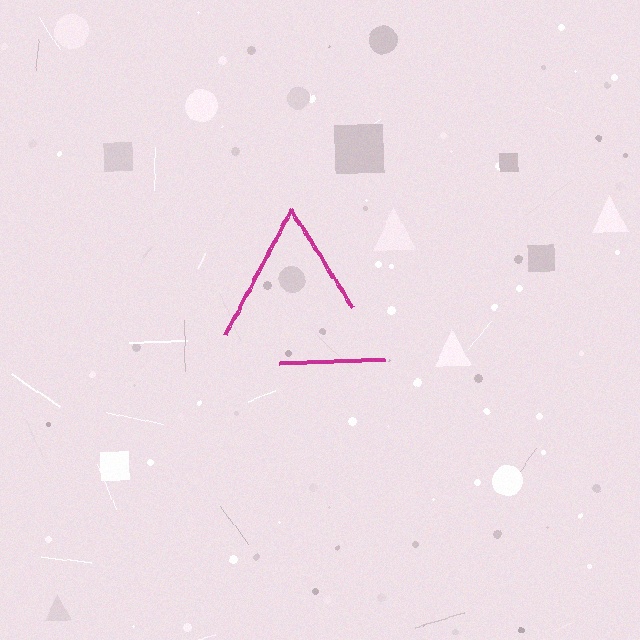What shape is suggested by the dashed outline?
The dashed outline suggests a triangle.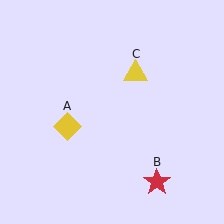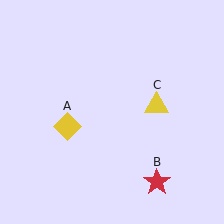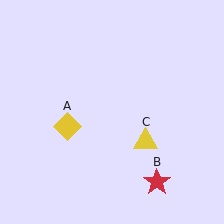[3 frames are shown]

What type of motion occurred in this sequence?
The yellow triangle (object C) rotated clockwise around the center of the scene.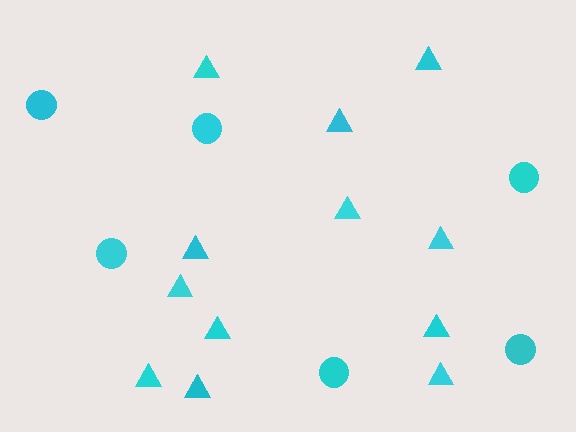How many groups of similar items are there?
There are 2 groups: one group of circles (6) and one group of triangles (12).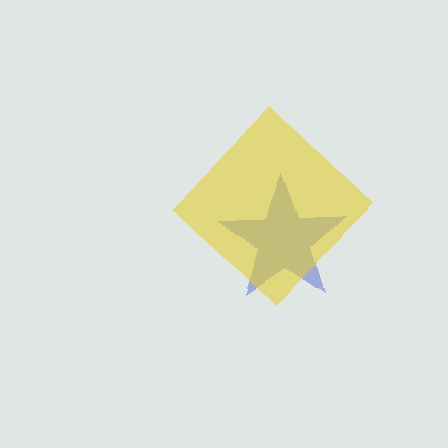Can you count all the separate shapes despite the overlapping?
Yes, there are 2 separate shapes.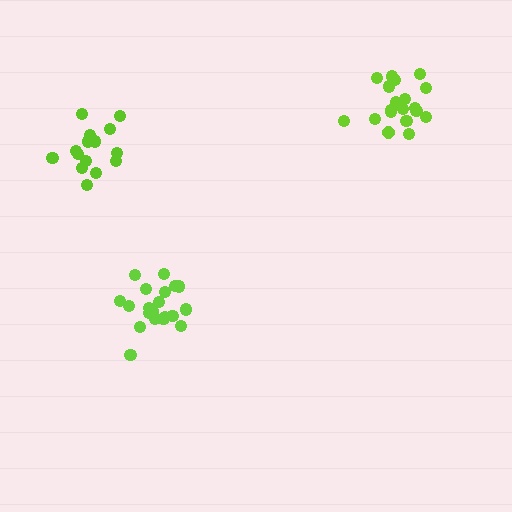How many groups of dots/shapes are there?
There are 3 groups.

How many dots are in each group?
Group 1: 19 dots, Group 2: 20 dots, Group 3: 15 dots (54 total).